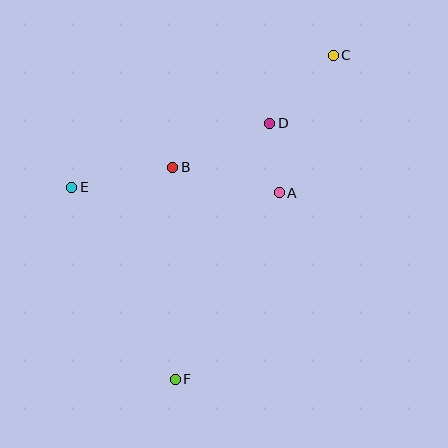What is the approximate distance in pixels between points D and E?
The distance between D and E is approximately 208 pixels.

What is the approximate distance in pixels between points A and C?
The distance between A and C is approximately 148 pixels.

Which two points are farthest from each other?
Points C and F are farthest from each other.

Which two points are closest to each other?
Points A and D are closest to each other.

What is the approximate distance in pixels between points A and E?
The distance between A and E is approximately 208 pixels.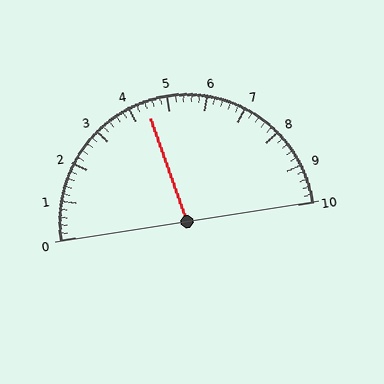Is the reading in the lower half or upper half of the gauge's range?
The reading is in the lower half of the range (0 to 10).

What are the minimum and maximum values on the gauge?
The gauge ranges from 0 to 10.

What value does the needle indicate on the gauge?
The needle indicates approximately 4.4.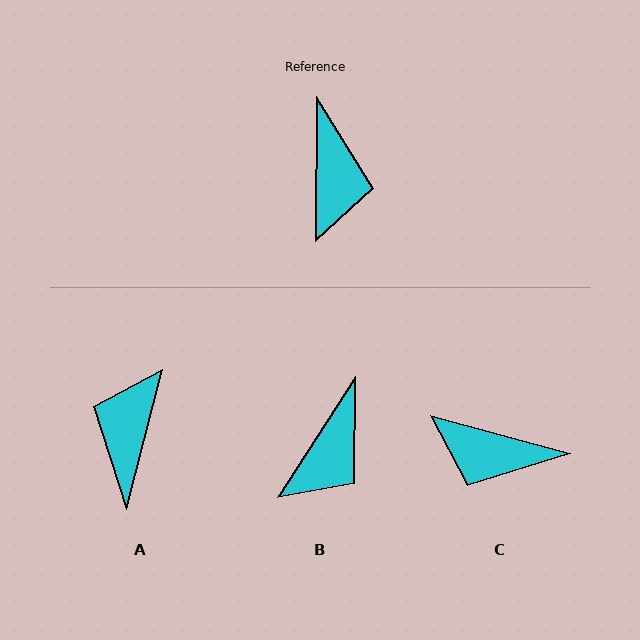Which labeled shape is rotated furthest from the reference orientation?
A, about 166 degrees away.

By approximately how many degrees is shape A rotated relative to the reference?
Approximately 166 degrees counter-clockwise.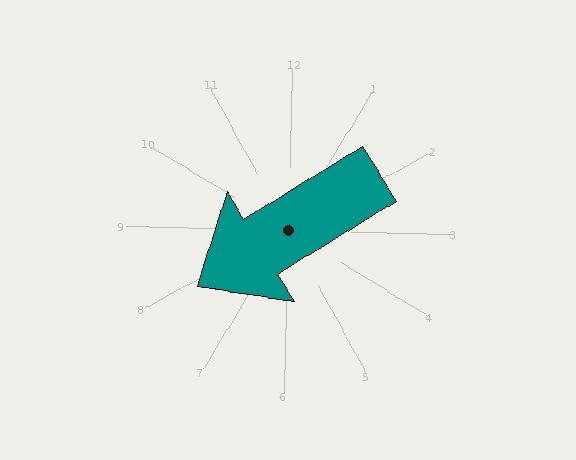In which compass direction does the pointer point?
Southwest.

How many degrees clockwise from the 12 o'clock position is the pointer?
Approximately 237 degrees.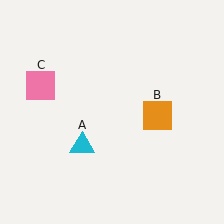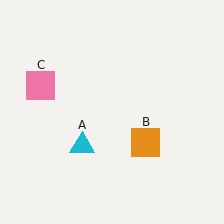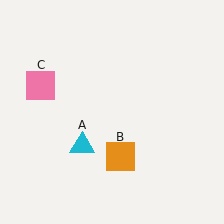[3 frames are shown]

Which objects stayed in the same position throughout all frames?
Cyan triangle (object A) and pink square (object C) remained stationary.